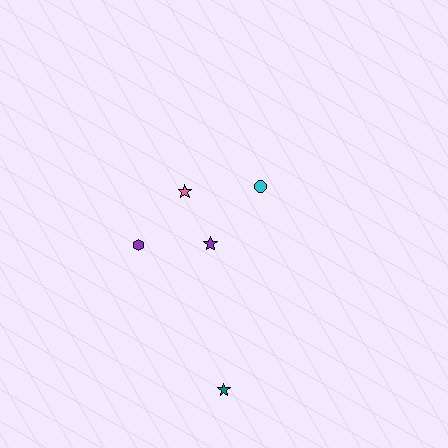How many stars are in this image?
There are 3 stars.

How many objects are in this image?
There are 5 objects.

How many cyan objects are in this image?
There is 1 cyan object.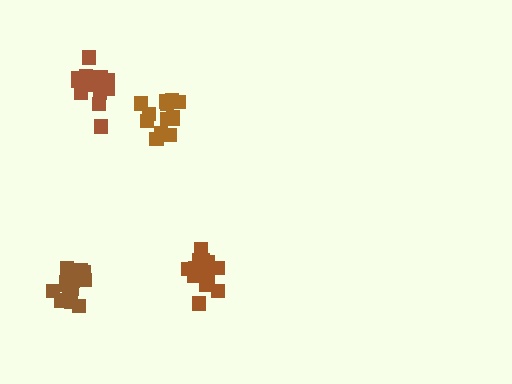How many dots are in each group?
Group 1: 17 dots, Group 2: 14 dots, Group 3: 18 dots, Group 4: 18 dots (67 total).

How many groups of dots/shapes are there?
There are 4 groups.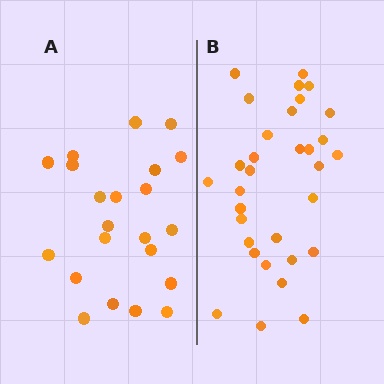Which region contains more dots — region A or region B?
Region B (the right region) has more dots.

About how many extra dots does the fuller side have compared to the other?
Region B has roughly 10 or so more dots than region A.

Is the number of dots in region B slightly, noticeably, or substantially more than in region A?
Region B has substantially more. The ratio is roughly 1.5 to 1.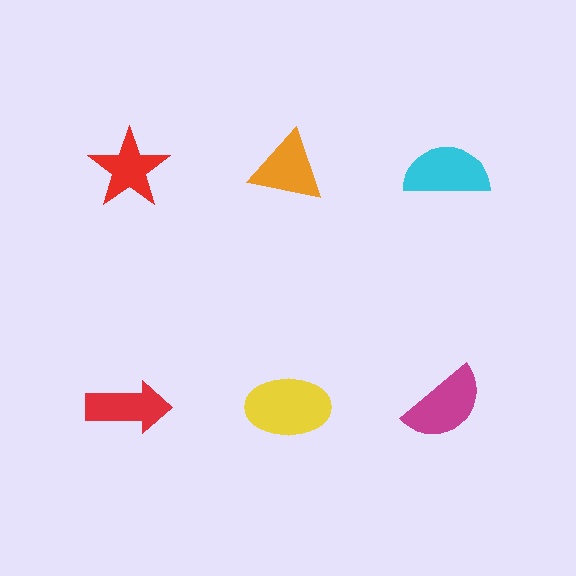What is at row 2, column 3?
A magenta semicircle.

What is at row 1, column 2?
An orange triangle.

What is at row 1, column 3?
A cyan semicircle.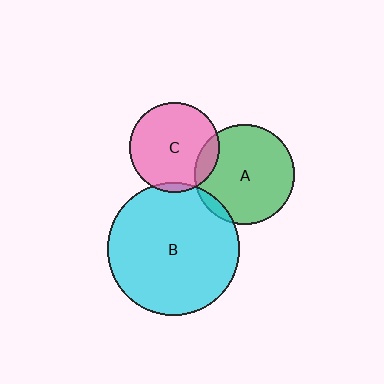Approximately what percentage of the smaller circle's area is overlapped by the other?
Approximately 5%.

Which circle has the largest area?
Circle B (cyan).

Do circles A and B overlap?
Yes.